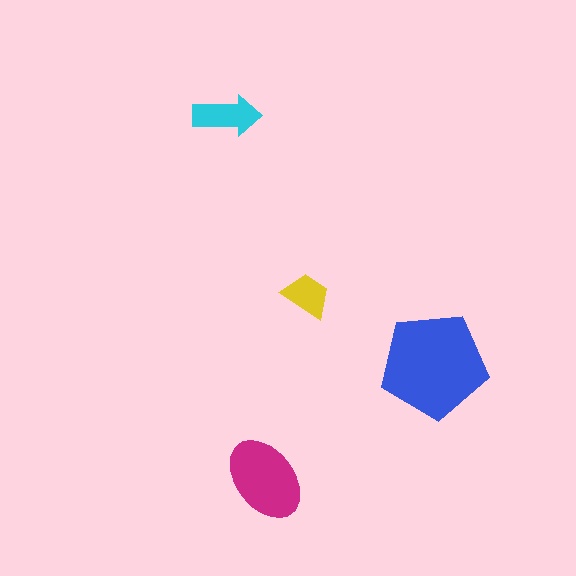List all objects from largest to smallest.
The blue pentagon, the magenta ellipse, the cyan arrow, the yellow trapezoid.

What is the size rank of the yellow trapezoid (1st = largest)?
4th.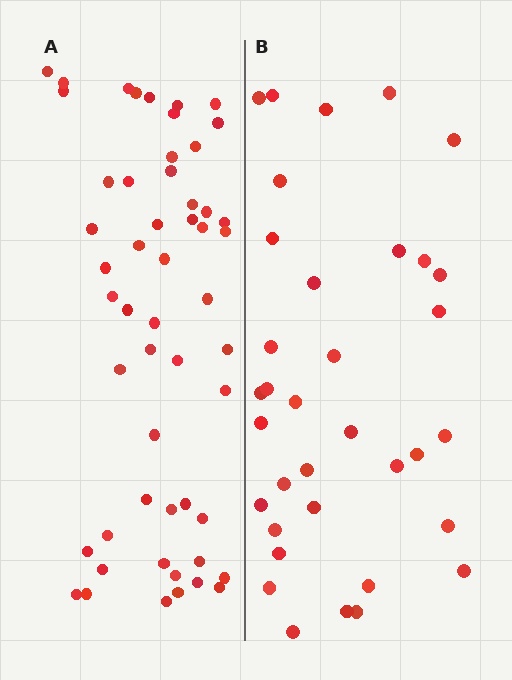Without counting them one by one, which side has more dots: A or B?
Region A (the left region) has more dots.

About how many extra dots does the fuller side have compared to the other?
Region A has approximately 20 more dots than region B.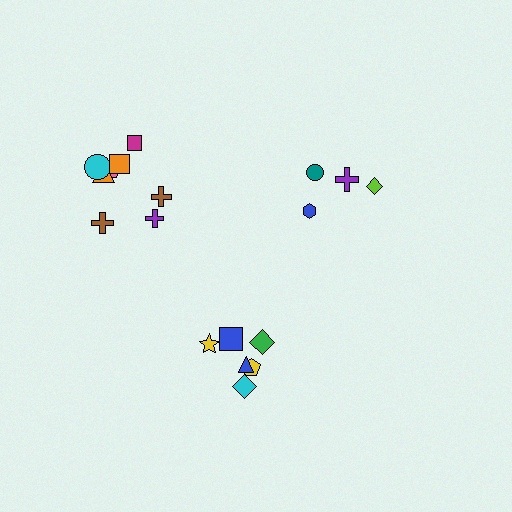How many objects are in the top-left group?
There are 8 objects.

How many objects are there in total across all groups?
There are 18 objects.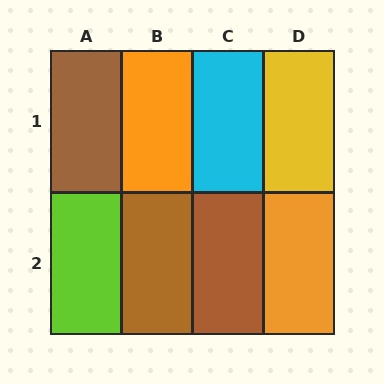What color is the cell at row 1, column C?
Cyan.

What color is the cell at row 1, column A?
Brown.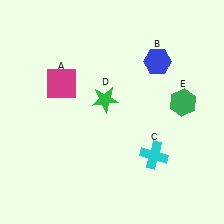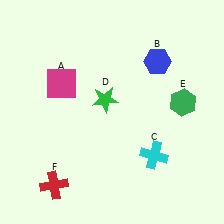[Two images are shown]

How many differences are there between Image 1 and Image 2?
There is 1 difference between the two images.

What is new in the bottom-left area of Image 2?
A red cross (F) was added in the bottom-left area of Image 2.